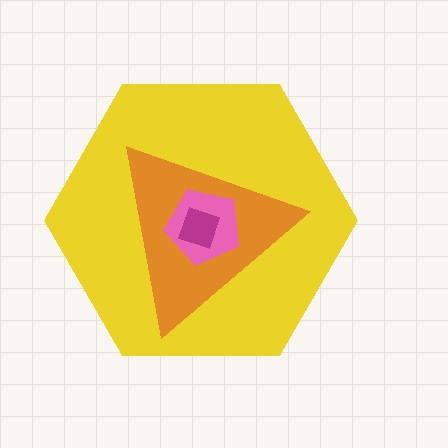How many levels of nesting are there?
4.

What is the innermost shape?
The magenta diamond.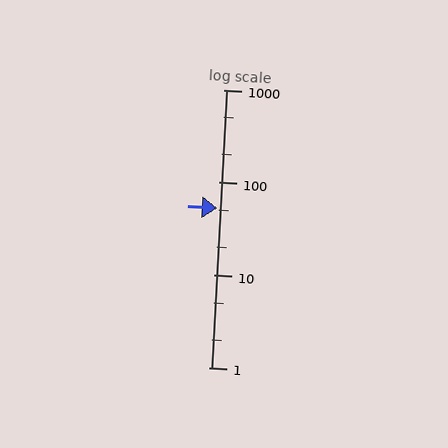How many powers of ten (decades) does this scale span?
The scale spans 3 decades, from 1 to 1000.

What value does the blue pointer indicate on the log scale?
The pointer indicates approximately 53.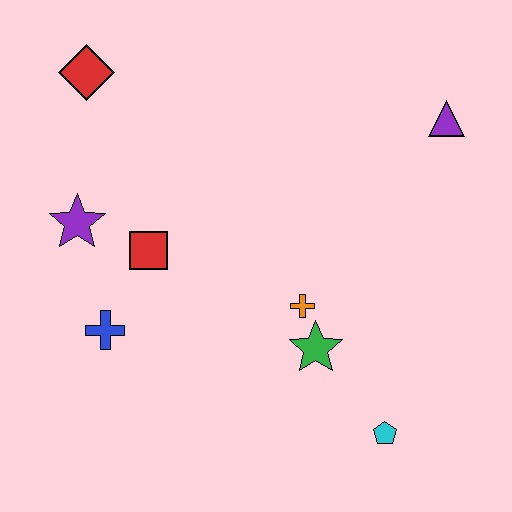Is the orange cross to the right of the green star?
No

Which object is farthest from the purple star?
The purple triangle is farthest from the purple star.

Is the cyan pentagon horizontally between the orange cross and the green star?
No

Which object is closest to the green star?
The orange cross is closest to the green star.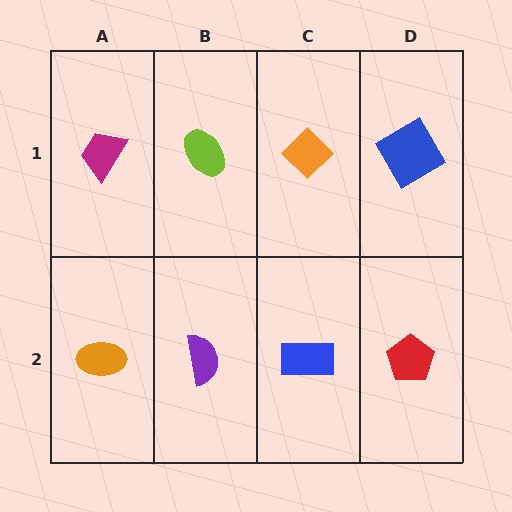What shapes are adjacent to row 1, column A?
An orange ellipse (row 2, column A), a lime ellipse (row 1, column B).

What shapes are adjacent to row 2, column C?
An orange diamond (row 1, column C), a purple semicircle (row 2, column B), a red pentagon (row 2, column D).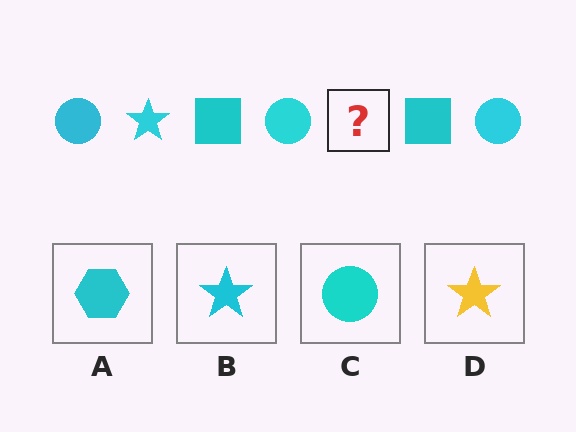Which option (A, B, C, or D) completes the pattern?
B.